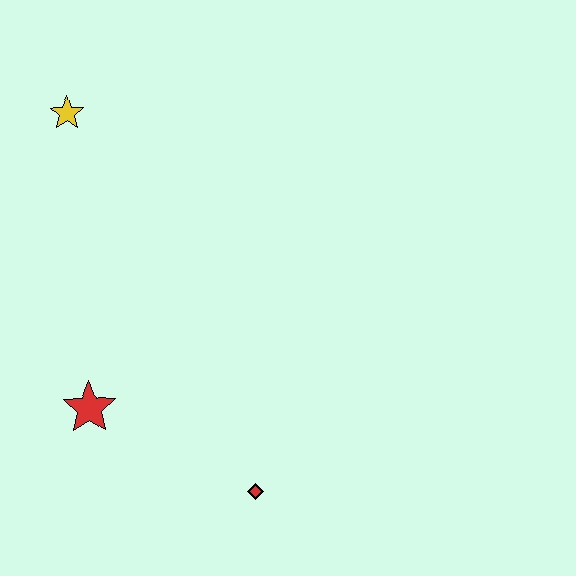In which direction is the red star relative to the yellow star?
The red star is below the yellow star.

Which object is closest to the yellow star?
The red star is closest to the yellow star.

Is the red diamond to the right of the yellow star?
Yes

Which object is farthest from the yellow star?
The red diamond is farthest from the yellow star.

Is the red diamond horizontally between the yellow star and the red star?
No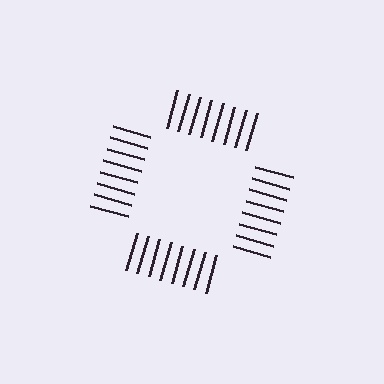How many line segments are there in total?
32 — 8 along each of the 4 edges.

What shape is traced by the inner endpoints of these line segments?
An illusory square — the line segments terminate on its edges but no continuous stroke is drawn.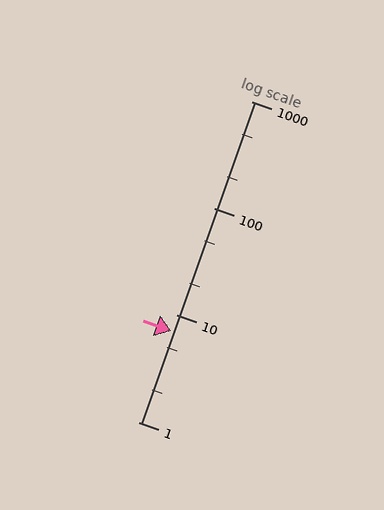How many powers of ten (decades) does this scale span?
The scale spans 3 decades, from 1 to 1000.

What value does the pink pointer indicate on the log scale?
The pointer indicates approximately 7.1.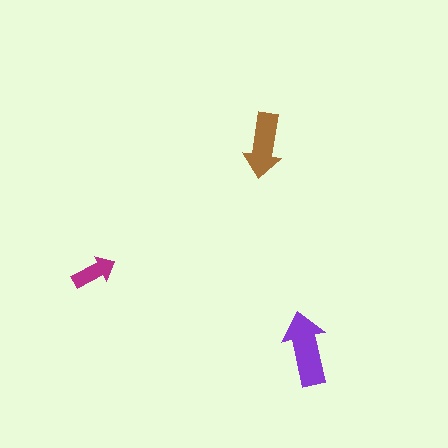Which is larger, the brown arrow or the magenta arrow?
The brown one.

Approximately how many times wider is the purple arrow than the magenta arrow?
About 1.5 times wider.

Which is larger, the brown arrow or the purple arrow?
The purple one.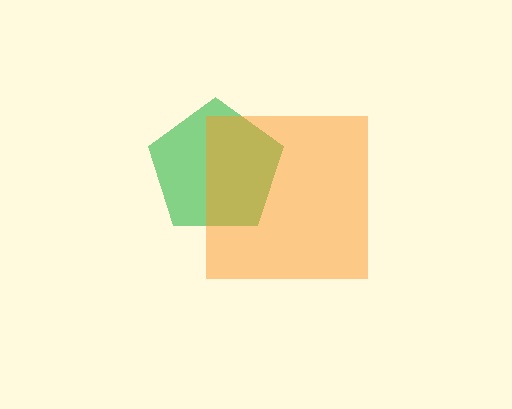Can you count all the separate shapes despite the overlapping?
Yes, there are 2 separate shapes.